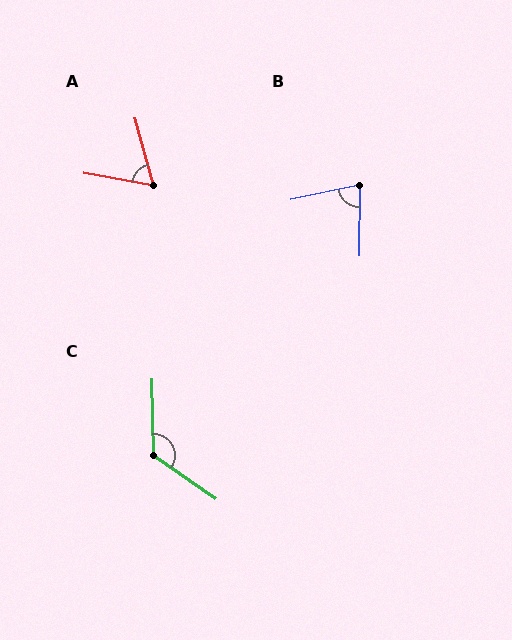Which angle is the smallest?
A, at approximately 65 degrees.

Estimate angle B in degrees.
Approximately 77 degrees.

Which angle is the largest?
C, at approximately 126 degrees.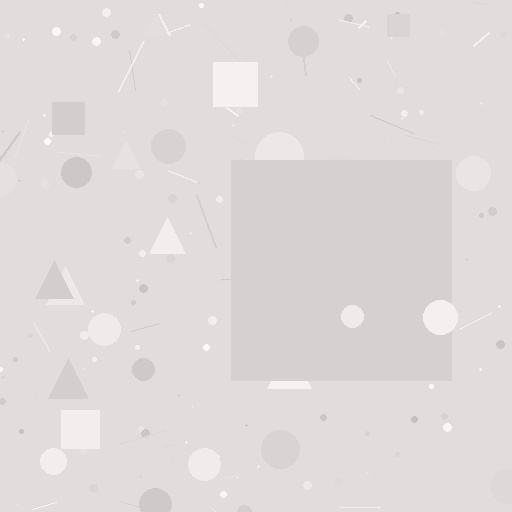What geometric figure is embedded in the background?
A square is embedded in the background.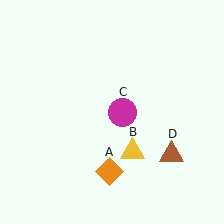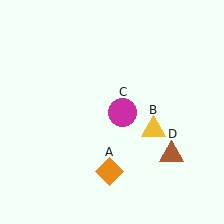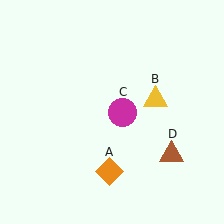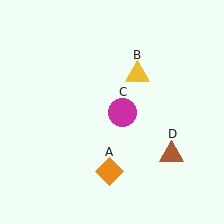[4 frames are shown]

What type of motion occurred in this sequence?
The yellow triangle (object B) rotated counterclockwise around the center of the scene.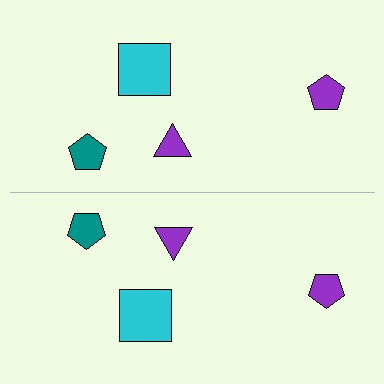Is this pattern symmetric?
Yes, this pattern has bilateral (reflection) symmetry.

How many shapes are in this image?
There are 8 shapes in this image.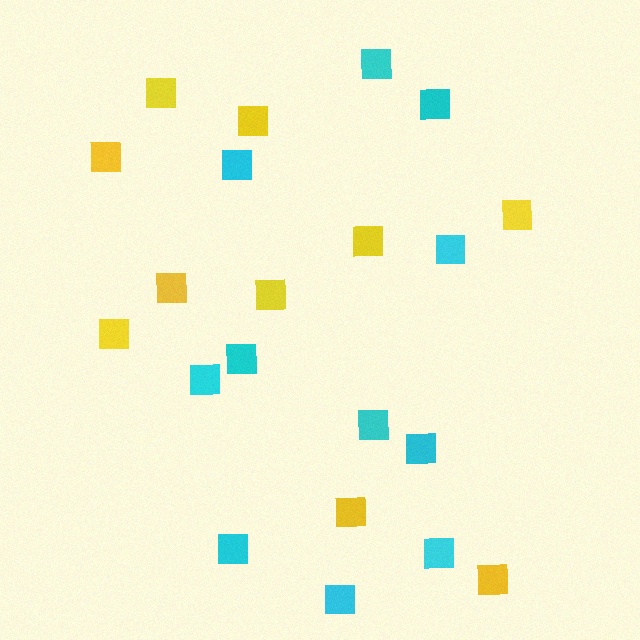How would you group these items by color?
There are 2 groups: one group of cyan squares (11) and one group of yellow squares (10).